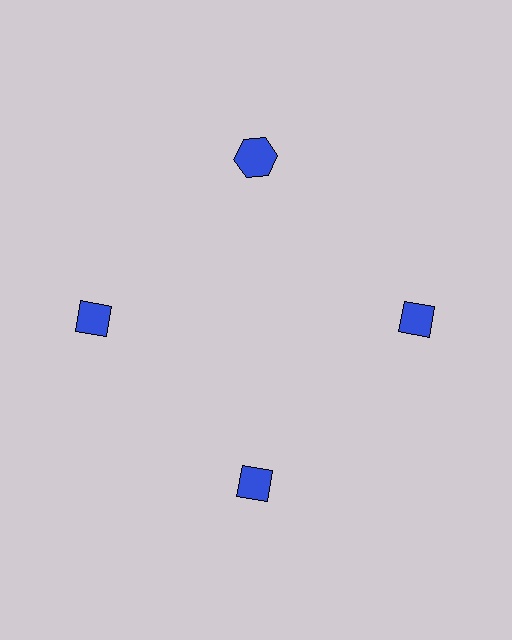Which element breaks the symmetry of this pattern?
The blue hexagon at roughly the 12 o'clock position breaks the symmetry. All other shapes are blue diamonds.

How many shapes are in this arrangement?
There are 4 shapes arranged in a ring pattern.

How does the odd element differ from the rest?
It has a different shape: hexagon instead of diamond.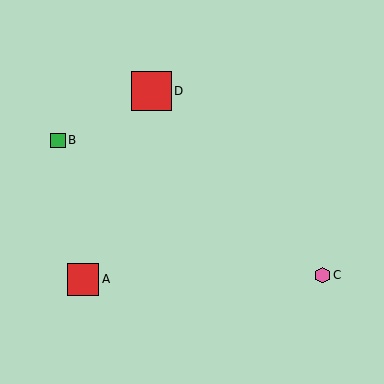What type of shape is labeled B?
Shape B is a green square.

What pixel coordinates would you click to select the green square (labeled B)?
Click at (58, 140) to select the green square B.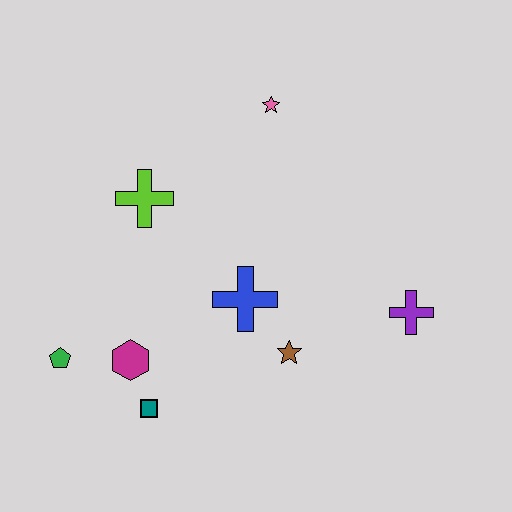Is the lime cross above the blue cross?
Yes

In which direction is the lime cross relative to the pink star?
The lime cross is to the left of the pink star.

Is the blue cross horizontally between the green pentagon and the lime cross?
No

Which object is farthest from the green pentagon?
The purple cross is farthest from the green pentagon.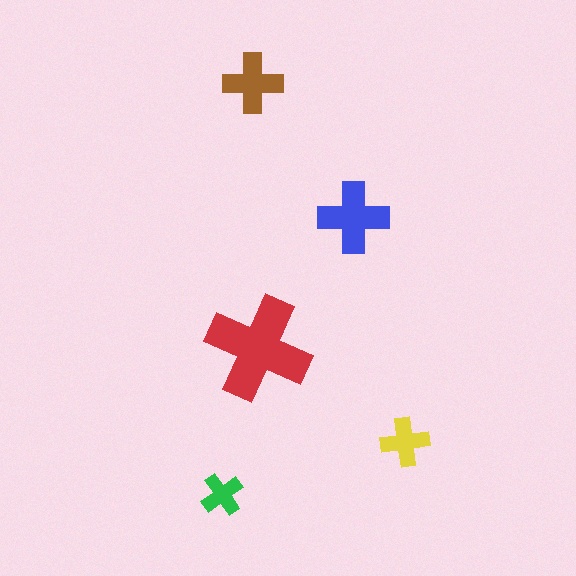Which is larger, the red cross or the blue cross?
The red one.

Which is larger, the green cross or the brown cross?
The brown one.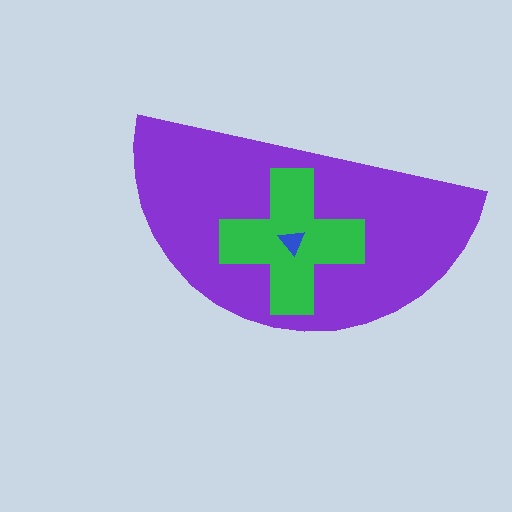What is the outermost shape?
The purple semicircle.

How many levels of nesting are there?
3.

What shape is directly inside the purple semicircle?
The green cross.